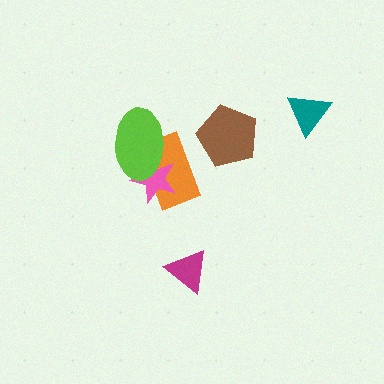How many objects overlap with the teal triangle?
0 objects overlap with the teal triangle.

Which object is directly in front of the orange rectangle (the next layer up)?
The pink star is directly in front of the orange rectangle.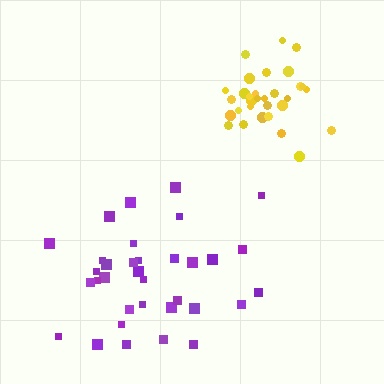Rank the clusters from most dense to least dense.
yellow, purple.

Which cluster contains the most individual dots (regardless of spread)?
Purple (34).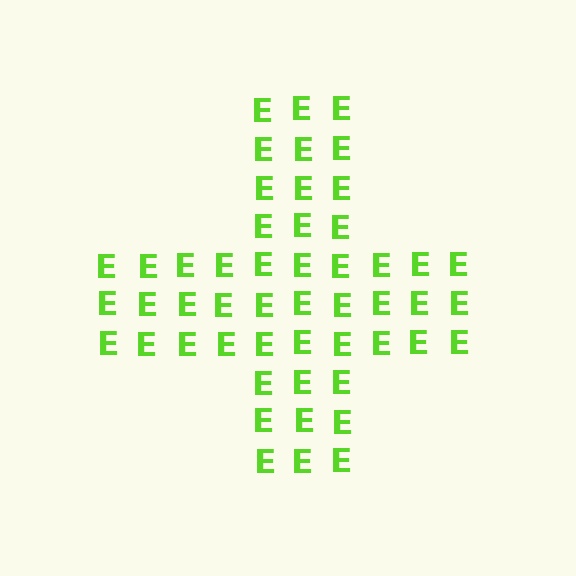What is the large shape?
The large shape is a cross.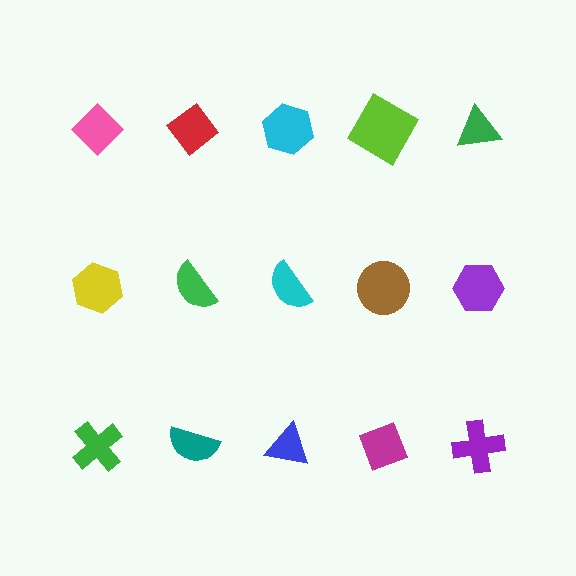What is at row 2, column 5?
A purple hexagon.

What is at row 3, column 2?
A teal semicircle.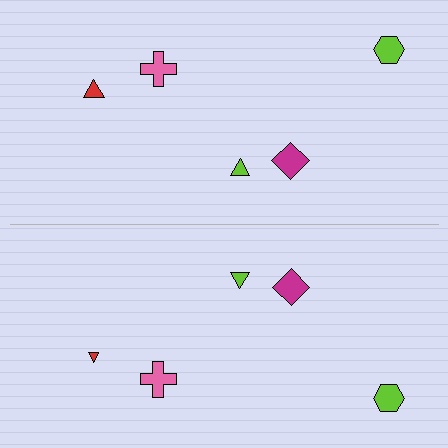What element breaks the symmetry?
The red triangle on the bottom side has a different size than its mirror counterpart.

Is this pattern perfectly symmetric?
No, the pattern is not perfectly symmetric. The red triangle on the bottom side has a different size than its mirror counterpart.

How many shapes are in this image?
There are 10 shapes in this image.